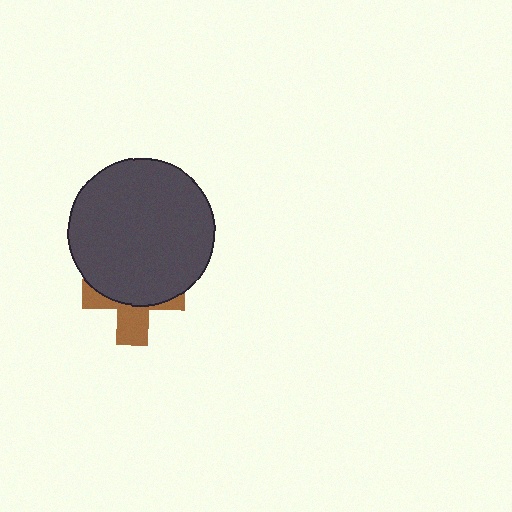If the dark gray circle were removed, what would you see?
You would see the complete brown cross.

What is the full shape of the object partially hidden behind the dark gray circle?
The partially hidden object is a brown cross.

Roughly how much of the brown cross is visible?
A small part of it is visible (roughly 39%).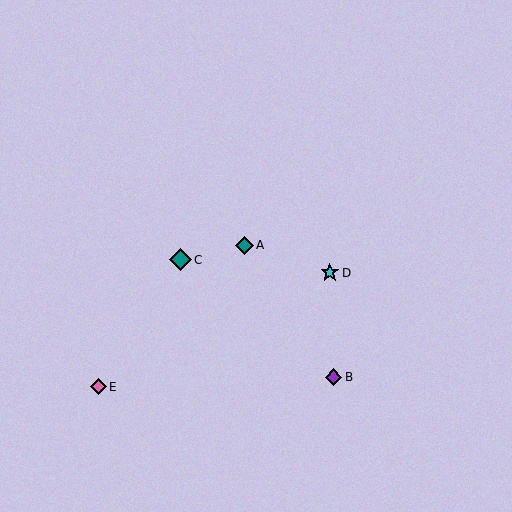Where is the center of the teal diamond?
The center of the teal diamond is at (181, 260).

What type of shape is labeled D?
Shape D is a cyan star.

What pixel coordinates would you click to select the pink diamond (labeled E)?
Click at (99, 387) to select the pink diamond E.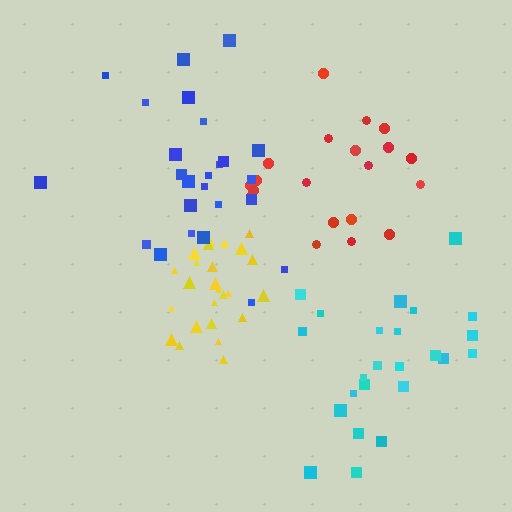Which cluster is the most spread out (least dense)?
Cyan.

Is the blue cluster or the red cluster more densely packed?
Red.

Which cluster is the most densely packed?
Yellow.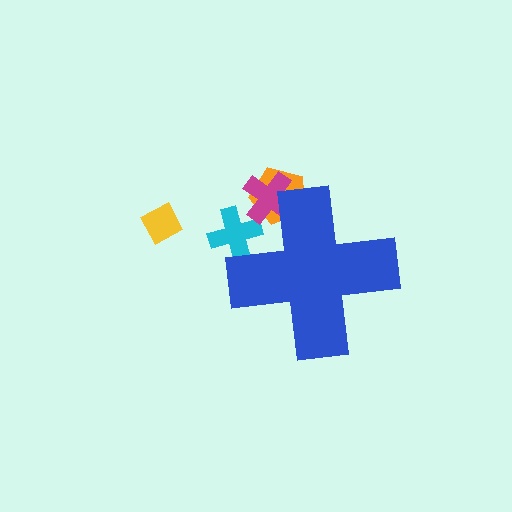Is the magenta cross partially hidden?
Yes, the magenta cross is partially hidden behind the blue cross.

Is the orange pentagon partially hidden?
Yes, the orange pentagon is partially hidden behind the blue cross.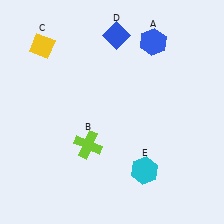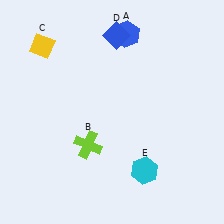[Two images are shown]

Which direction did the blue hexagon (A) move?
The blue hexagon (A) moved left.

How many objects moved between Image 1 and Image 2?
1 object moved between the two images.